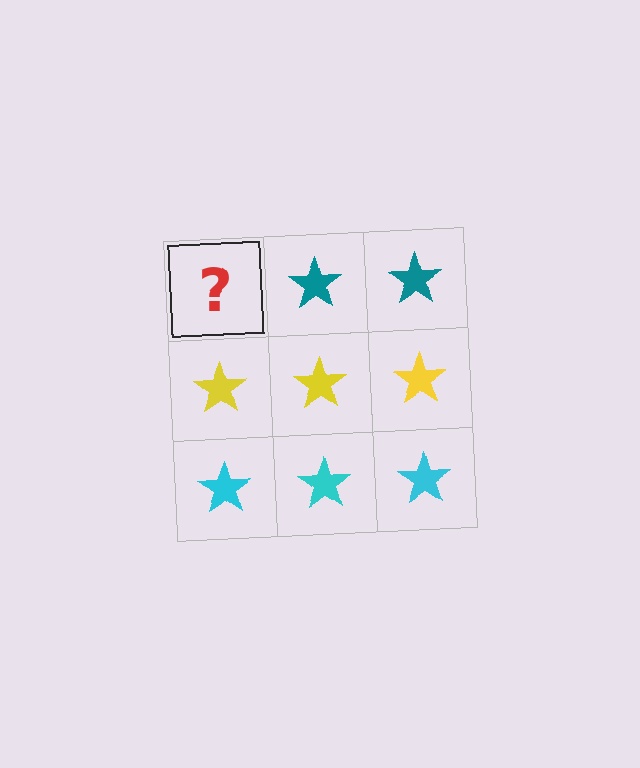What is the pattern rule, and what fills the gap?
The rule is that each row has a consistent color. The gap should be filled with a teal star.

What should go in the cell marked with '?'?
The missing cell should contain a teal star.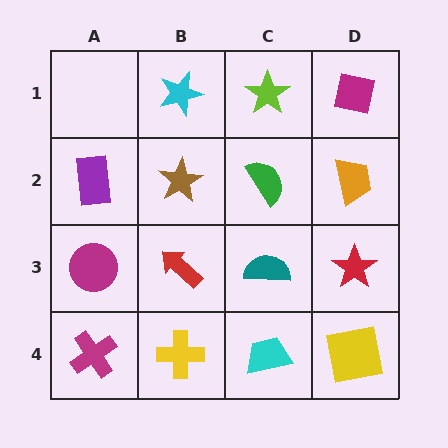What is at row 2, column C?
A green semicircle.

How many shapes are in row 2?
4 shapes.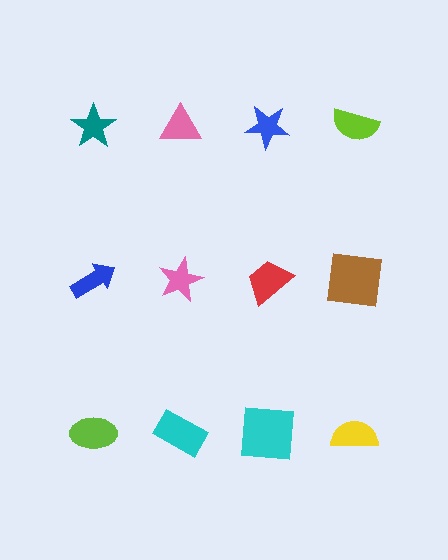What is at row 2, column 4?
A brown square.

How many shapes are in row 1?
4 shapes.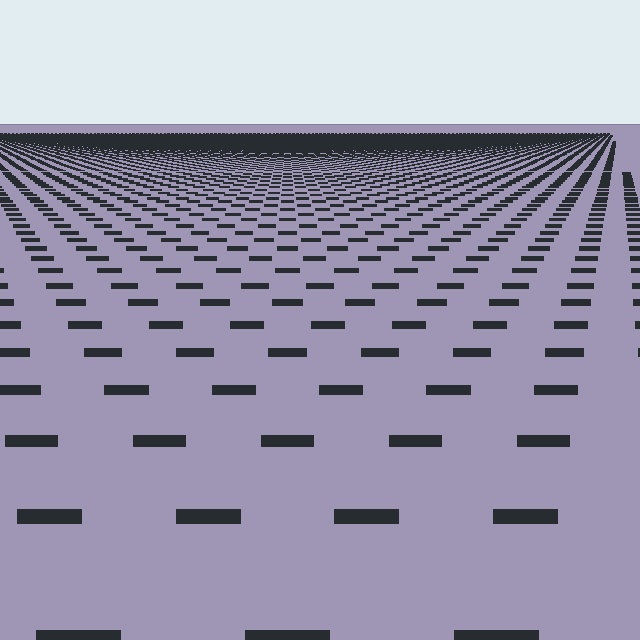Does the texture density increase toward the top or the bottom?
Density increases toward the top.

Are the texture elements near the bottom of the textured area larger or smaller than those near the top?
Larger. Near the bottom, elements are closer to the viewer and appear at a bigger on-screen size.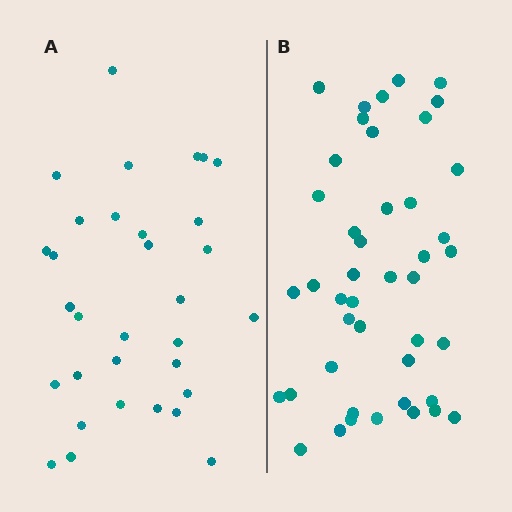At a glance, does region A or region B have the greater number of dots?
Region B (the right region) has more dots.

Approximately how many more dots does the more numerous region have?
Region B has roughly 12 or so more dots than region A.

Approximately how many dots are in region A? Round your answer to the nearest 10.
About 30 dots. (The exact count is 32, which rounds to 30.)